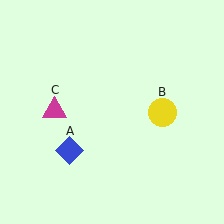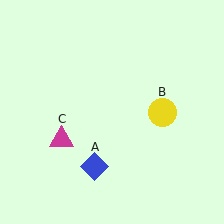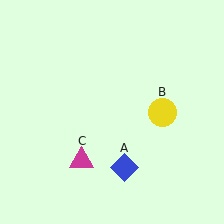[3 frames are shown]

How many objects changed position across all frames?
2 objects changed position: blue diamond (object A), magenta triangle (object C).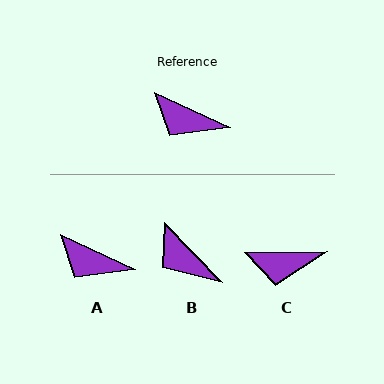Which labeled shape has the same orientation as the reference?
A.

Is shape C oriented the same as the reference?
No, it is off by about 25 degrees.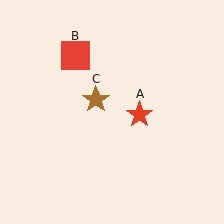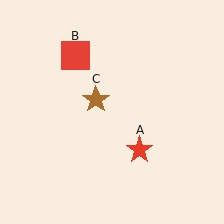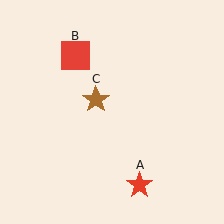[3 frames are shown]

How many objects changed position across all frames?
1 object changed position: red star (object A).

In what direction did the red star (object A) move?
The red star (object A) moved down.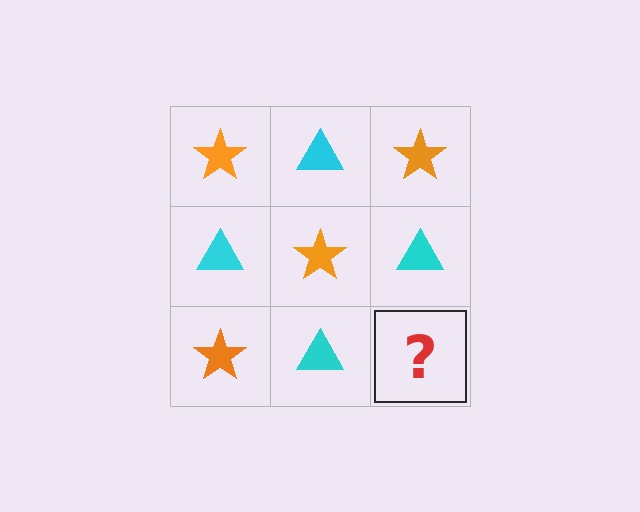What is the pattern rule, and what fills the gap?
The rule is that it alternates orange star and cyan triangle in a checkerboard pattern. The gap should be filled with an orange star.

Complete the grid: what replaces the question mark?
The question mark should be replaced with an orange star.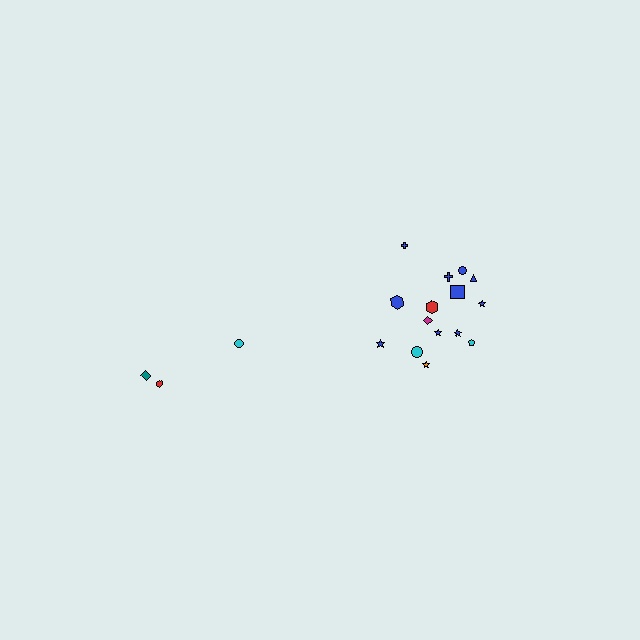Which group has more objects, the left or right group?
The right group.